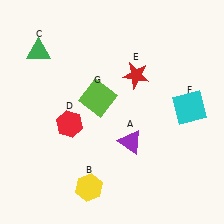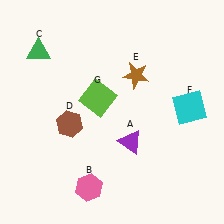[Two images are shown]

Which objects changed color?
B changed from yellow to pink. D changed from red to brown. E changed from red to brown.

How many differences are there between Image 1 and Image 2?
There are 3 differences between the two images.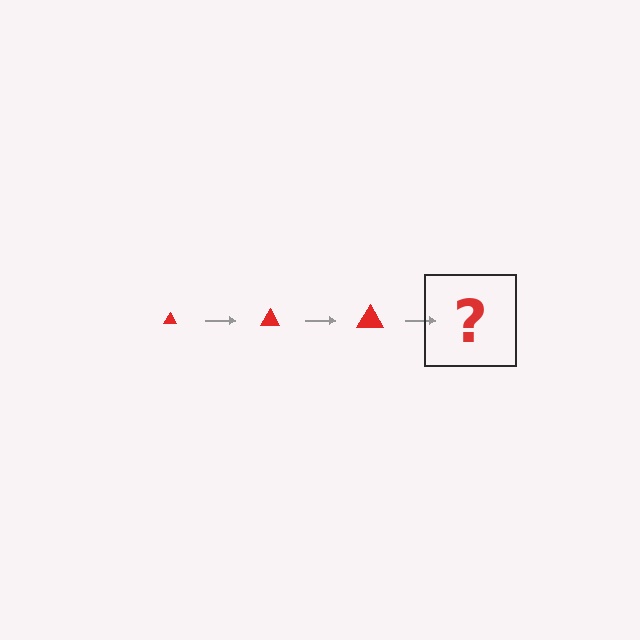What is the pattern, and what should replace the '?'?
The pattern is that the triangle gets progressively larger each step. The '?' should be a red triangle, larger than the previous one.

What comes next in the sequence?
The next element should be a red triangle, larger than the previous one.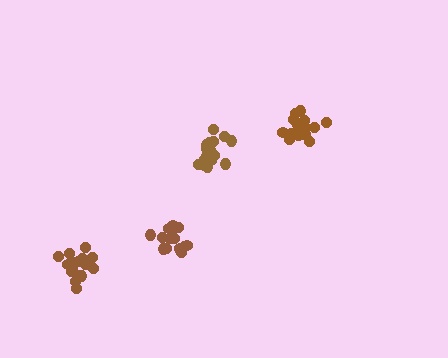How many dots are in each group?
Group 1: 17 dots, Group 2: 18 dots, Group 3: 19 dots, Group 4: 16 dots (70 total).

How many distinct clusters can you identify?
There are 4 distinct clusters.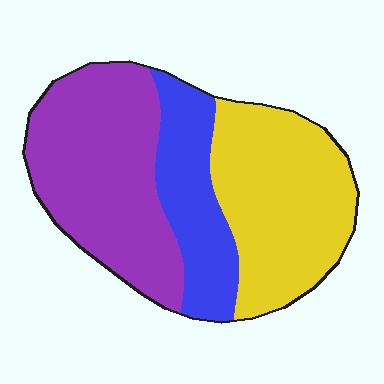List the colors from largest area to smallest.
From largest to smallest: purple, yellow, blue.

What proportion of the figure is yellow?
Yellow takes up about three eighths (3/8) of the figure.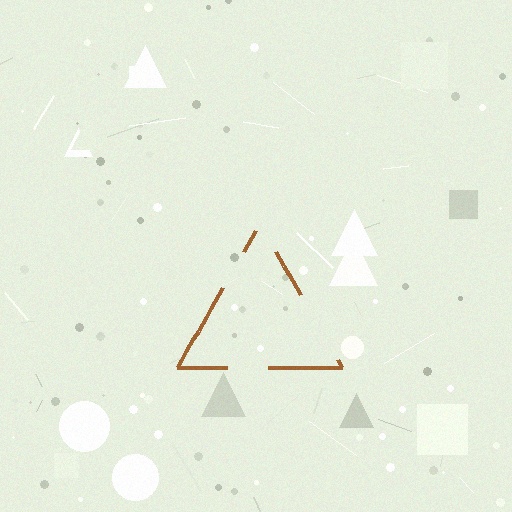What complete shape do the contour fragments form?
The contour fragments form a triangle.